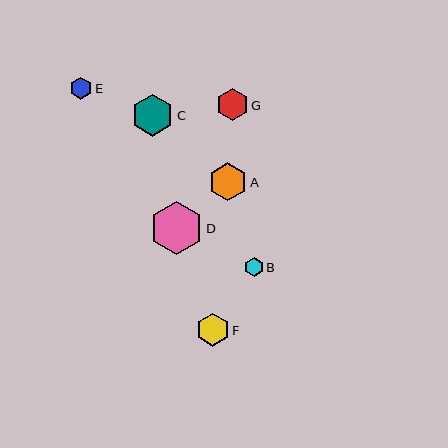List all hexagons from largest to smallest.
From largest to smallest: D, C, A, F, G, E, B.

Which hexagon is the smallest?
Hexagon B is the smallest with a size of approximately 19 pixels.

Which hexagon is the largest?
Hexagon D is the largest with a size of approximately 52 pixels.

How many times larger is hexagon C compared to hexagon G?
Hexagon C is approximately 1.3 times the size of hexagon G.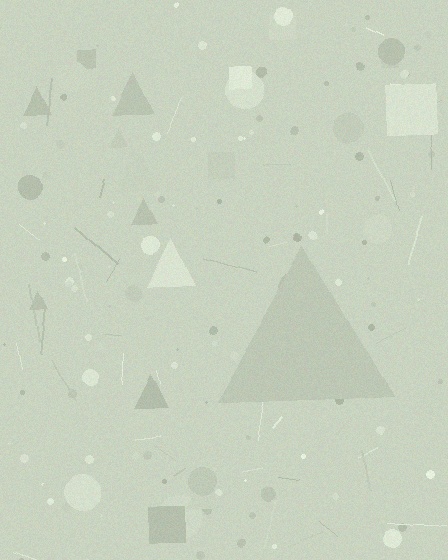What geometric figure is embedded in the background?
A triangle is embedded in the background.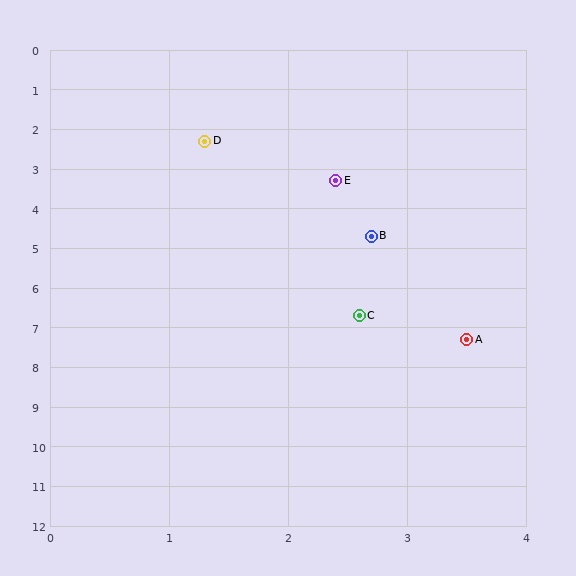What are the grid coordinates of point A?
Point A is at approximately (3.5, 7.3).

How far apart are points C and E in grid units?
Points C and E are about 3.4 grid units apart.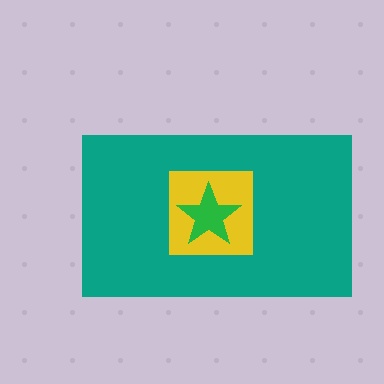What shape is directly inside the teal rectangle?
The yellow square.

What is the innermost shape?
The green star.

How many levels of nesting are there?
3.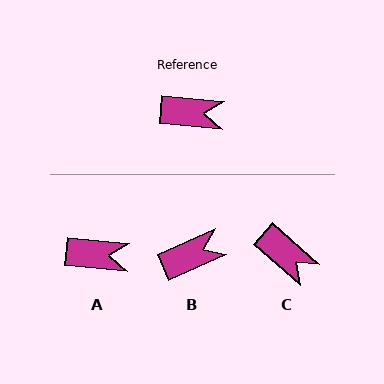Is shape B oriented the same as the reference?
No, it is off by about 29 degrees.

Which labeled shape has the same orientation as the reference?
A.